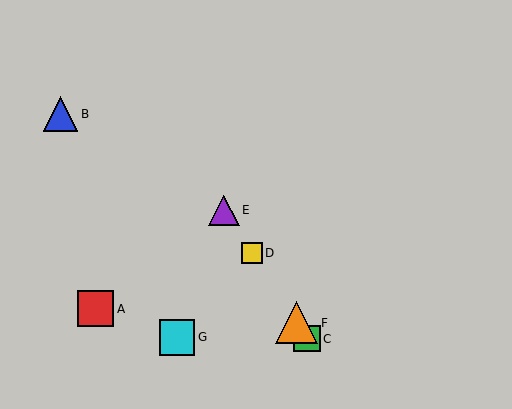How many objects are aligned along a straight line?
4 objects (C, D, E, F) are aligned along a straight line.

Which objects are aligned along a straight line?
Objects C, D, E, F are aligned along a straight line.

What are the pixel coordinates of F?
Object F is at (297, 323).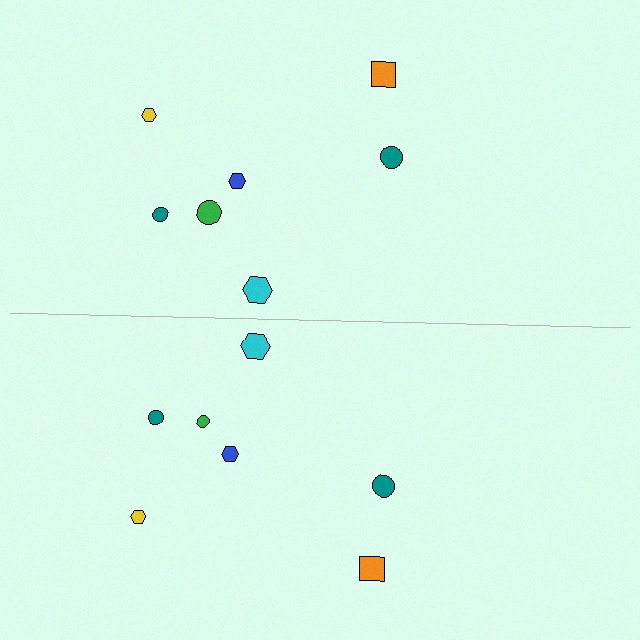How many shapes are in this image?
There are 14 shapes in this image.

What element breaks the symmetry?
The green circle on the bottom side has a different size than its mirror counterpart.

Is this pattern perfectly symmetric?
No, the pattern is not perfectly symmetric. The green circle on the bottom side has a different size than its mirror counterpart.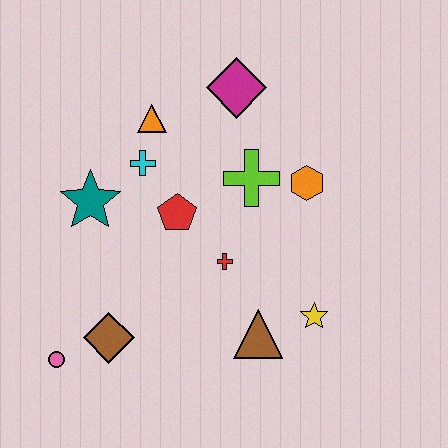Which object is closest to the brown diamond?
The pink circle is closest to the brown diamond.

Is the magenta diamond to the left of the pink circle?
No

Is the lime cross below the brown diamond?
No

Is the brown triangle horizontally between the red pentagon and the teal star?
No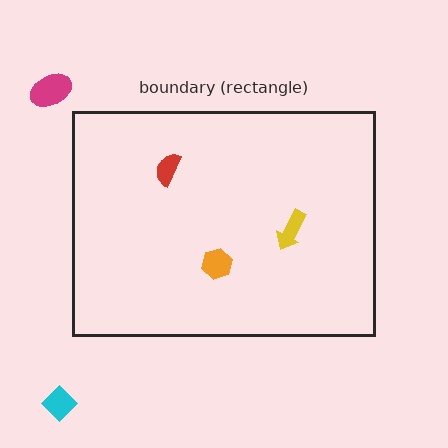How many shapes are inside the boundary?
3 inside, 2 outside.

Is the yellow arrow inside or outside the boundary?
Inside.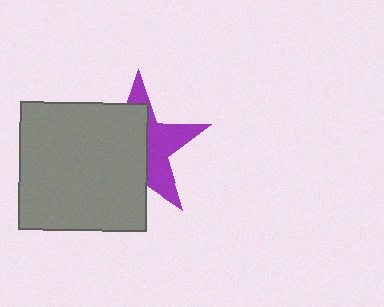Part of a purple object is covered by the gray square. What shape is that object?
It is a star.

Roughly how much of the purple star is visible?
A small part of it is visible (roughly 42%).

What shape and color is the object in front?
The object in front is a gray square.